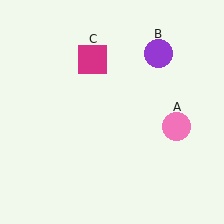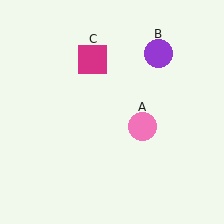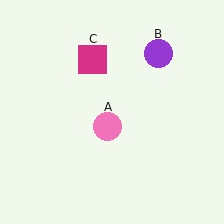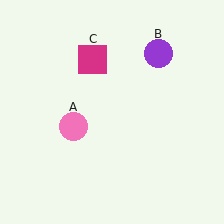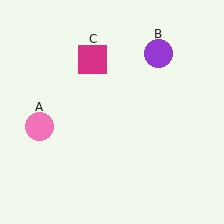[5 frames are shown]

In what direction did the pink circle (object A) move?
The pink circle (object A) moved left.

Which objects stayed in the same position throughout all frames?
Purple circle (object B) and magenta square (object C) remained stationary.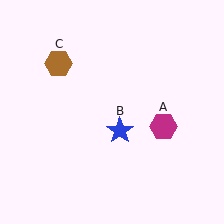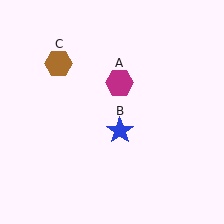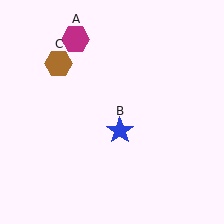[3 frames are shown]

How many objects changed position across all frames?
1 object changed position: magenta hexagon (object A).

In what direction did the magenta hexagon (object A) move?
The magenta hexagon (object A) moved up and to the left.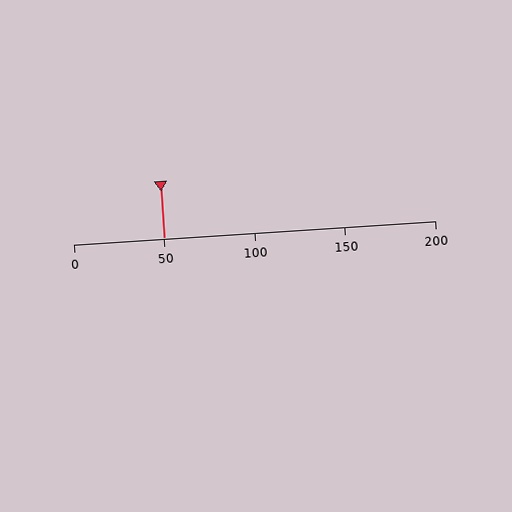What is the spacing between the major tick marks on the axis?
The major ticks are spaced 50 apart.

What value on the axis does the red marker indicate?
The marker indicates approximately 50.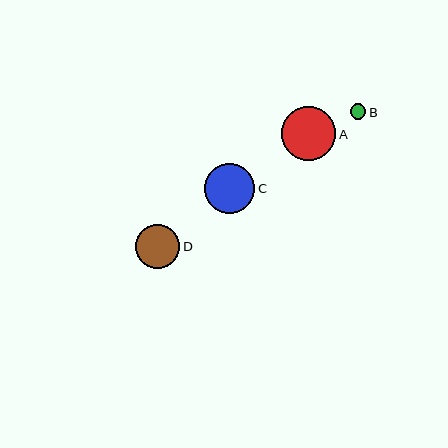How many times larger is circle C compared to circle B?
Circle C is approximately 3.2 times the size of circle B.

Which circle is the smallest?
Circle B is the smallest with a size of approximately 16 pixels.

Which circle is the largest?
Circle A is the largest with a size of approximately 55 pixels.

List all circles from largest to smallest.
From largest to smallest: A, C, D, B.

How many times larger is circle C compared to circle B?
Circle C is approximately 3.2 times the size of circle B.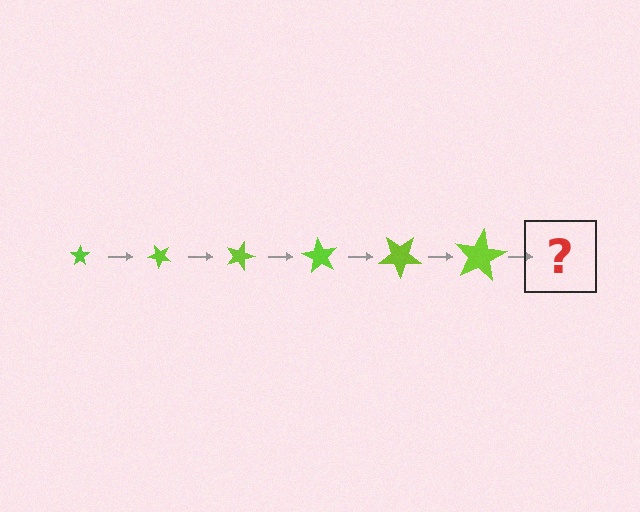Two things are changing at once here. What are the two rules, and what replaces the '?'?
The two rules are that the star grows larger each step and it rotates 45 degrees each step. The '?' should be a star, larger than the previous one and rotated 270 degrees from the start.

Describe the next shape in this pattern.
It should be a star, larger than the previous one and rotated 270 degrees from the start.